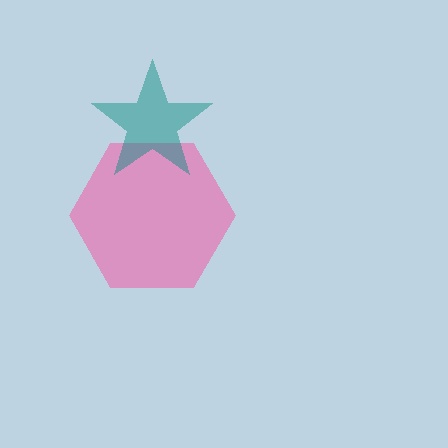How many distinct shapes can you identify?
There are 2 distinct shapes: a pink hexagon, a teal star.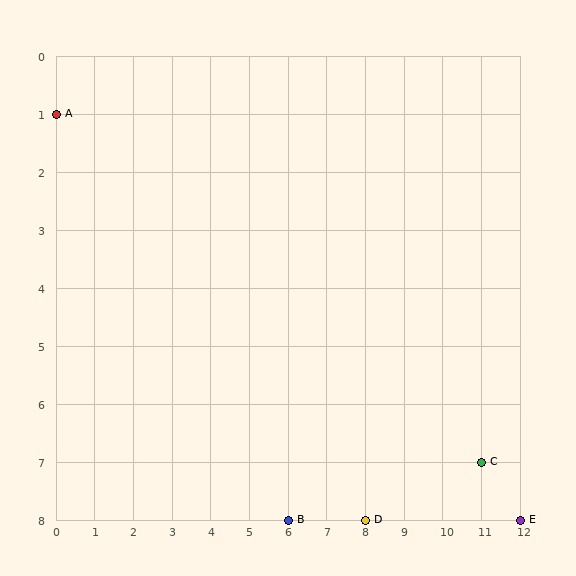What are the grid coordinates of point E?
Point E is at grid coordinates (12, 8).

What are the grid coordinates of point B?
Point B is at grid coordinates (6, 8).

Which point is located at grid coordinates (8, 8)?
Point D is at (8, 8).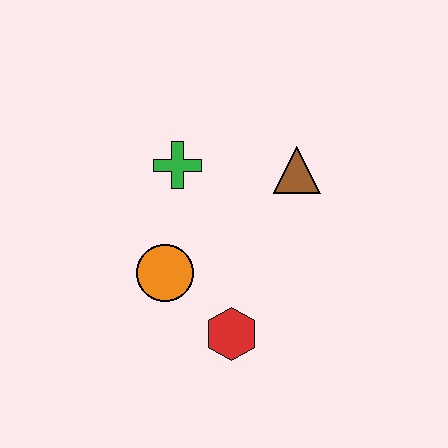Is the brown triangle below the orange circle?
No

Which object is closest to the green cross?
The orange circle is closest to the green cross.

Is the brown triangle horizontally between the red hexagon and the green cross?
No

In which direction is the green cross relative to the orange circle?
The green cross is above the orange circle.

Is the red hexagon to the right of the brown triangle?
No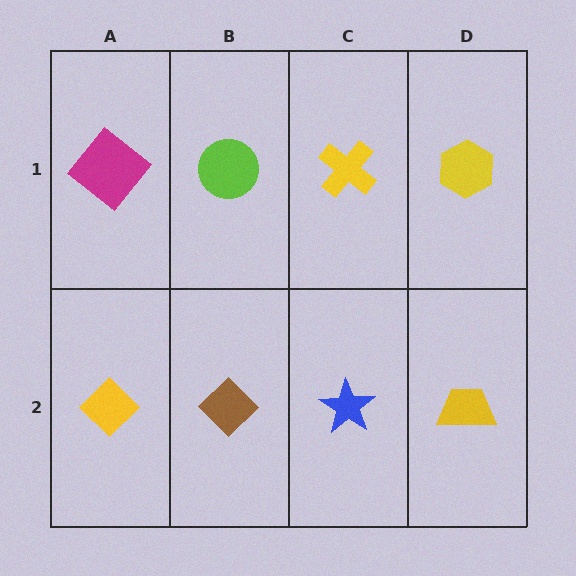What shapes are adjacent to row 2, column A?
A magenta diamond (row 1, column A), a brown diamond (row 2, column B).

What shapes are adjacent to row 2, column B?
A lime circle (row 1, column B), a yellow diamond (row 2, column A), a blue star (row 2, column C).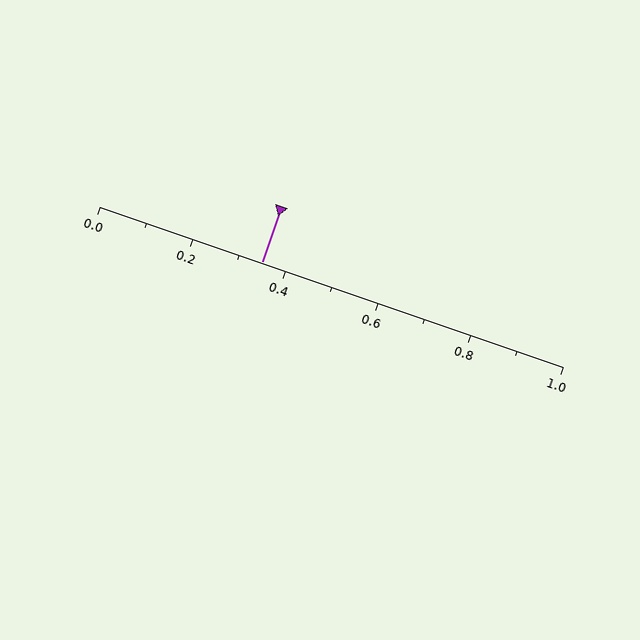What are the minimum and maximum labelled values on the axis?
The axis runs from 0.0 to 1.0.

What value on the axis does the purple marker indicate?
The marker indicates approximately 0.35.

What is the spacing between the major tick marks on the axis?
The major ticks are spaced 0.2 apart.